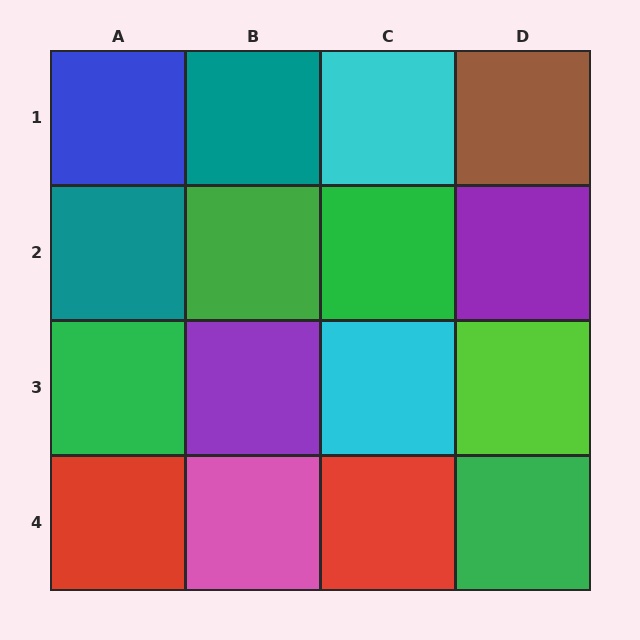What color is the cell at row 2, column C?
Green.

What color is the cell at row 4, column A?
Red.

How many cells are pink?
1 cell is pink.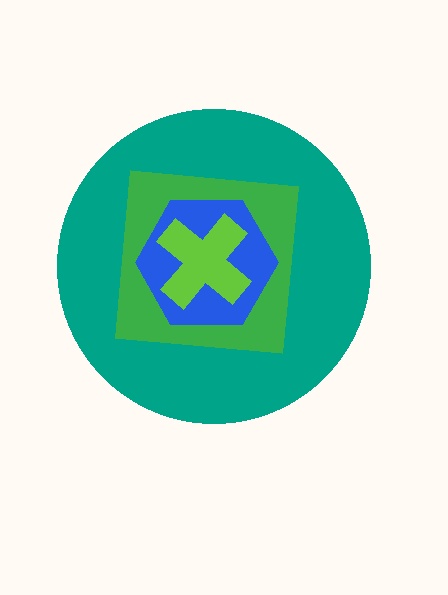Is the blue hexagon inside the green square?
Yes.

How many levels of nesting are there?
4.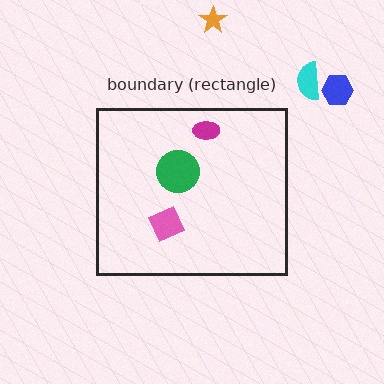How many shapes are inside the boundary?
3 inside, 3 outside.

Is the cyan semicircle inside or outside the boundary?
Outside.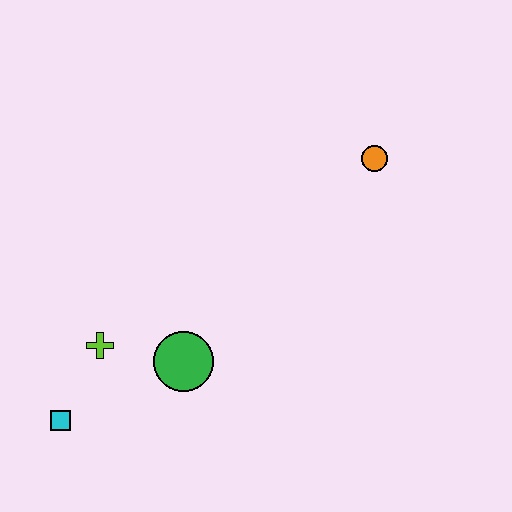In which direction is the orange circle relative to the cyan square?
The orange circle is to the right of the cyan square.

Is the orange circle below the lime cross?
No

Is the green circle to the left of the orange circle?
Yes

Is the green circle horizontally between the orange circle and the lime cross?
Yes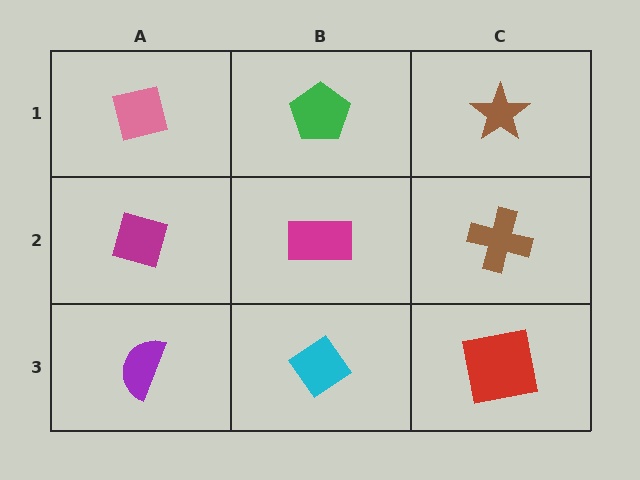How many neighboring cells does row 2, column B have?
4.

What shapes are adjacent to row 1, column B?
A magenta rectangle (row 2, column B), a pink square (row 1, column A), a brown star (row 1, column C).